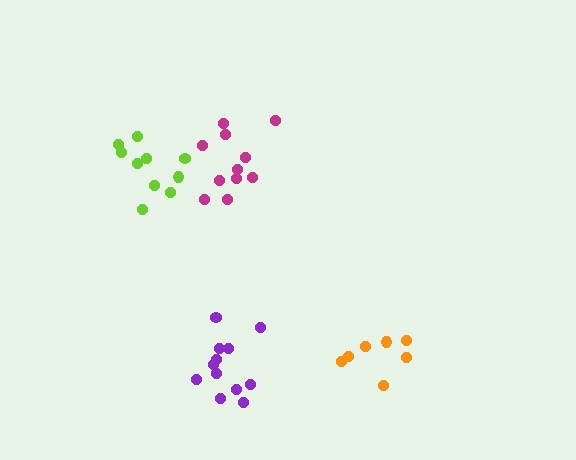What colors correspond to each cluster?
The clusters are colored: magenta, lime, purple, orange.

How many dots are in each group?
Group 1: 11 dots, Group 2: 10 dots, Group 3: 12 dots, Group 4: 7 dots (40 total).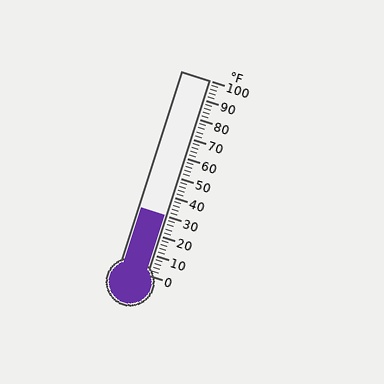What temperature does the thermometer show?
The thermometer shows approximately 30°F.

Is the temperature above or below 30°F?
The temperature is at 30°F.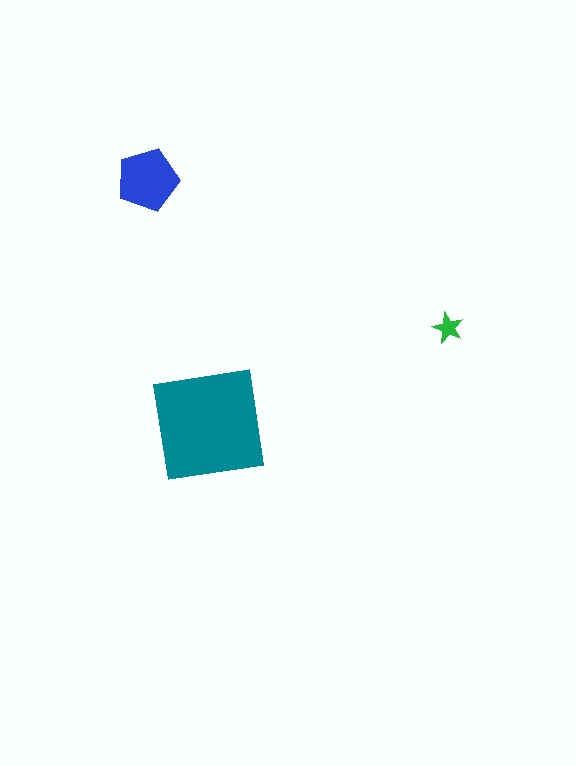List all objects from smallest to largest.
The green star, the blue pentagon, the teal square.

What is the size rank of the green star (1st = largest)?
3rd.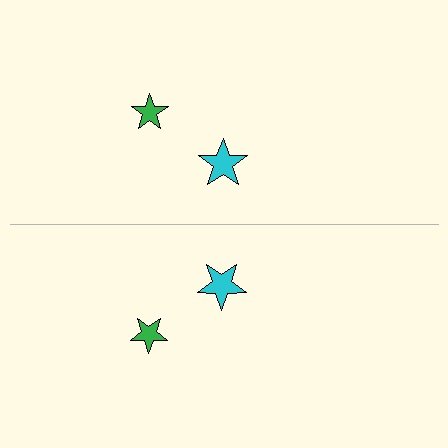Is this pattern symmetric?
Yes, this pattern has bilateral (reflection) symmetry.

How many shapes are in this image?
There are 4 shapes in this image.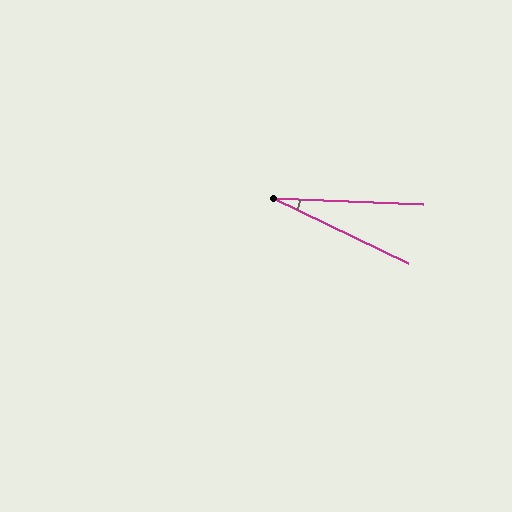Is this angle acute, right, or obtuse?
It is acute.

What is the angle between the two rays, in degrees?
Approximately 23 degrees.